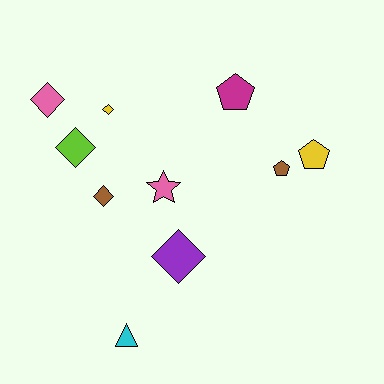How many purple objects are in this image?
There is 1 purple object.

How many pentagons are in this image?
There are 3 pentagons.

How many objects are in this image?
There are 10 objects.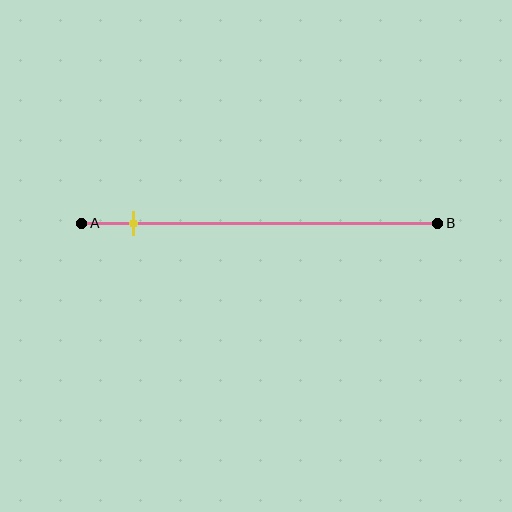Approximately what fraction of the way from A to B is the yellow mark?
The yellow mark is approximately 15% of the way from A to B.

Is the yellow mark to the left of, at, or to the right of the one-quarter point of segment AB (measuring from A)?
The yellow mark is to the left of the one-quarter point of segment AB.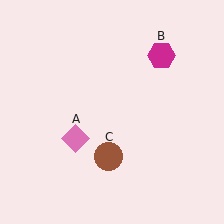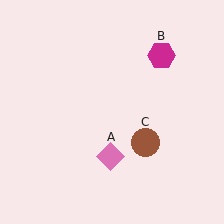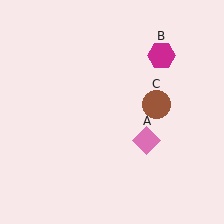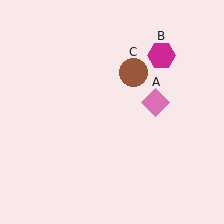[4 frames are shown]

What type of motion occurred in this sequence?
The pink diamond (object A), brown circle (object C) rotated counterclockwise around the center of the scene.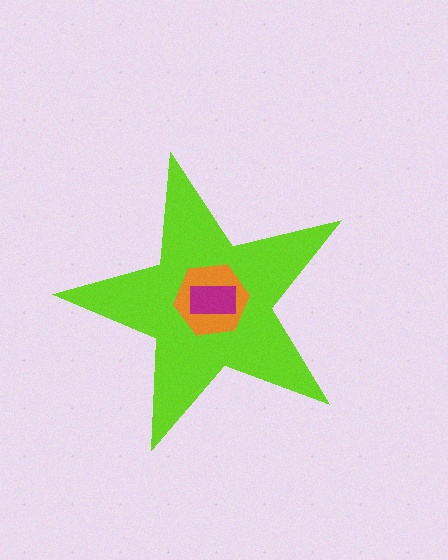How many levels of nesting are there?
3.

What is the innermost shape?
The magenta rectangle.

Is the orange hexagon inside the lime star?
Yes.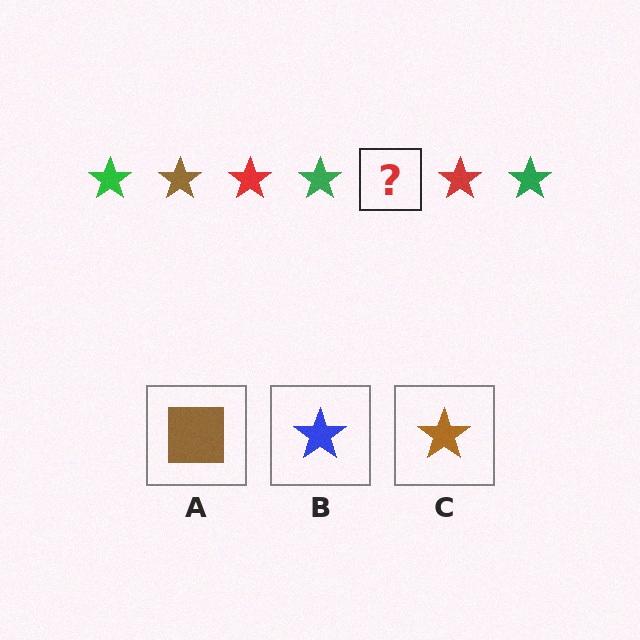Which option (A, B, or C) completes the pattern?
C.